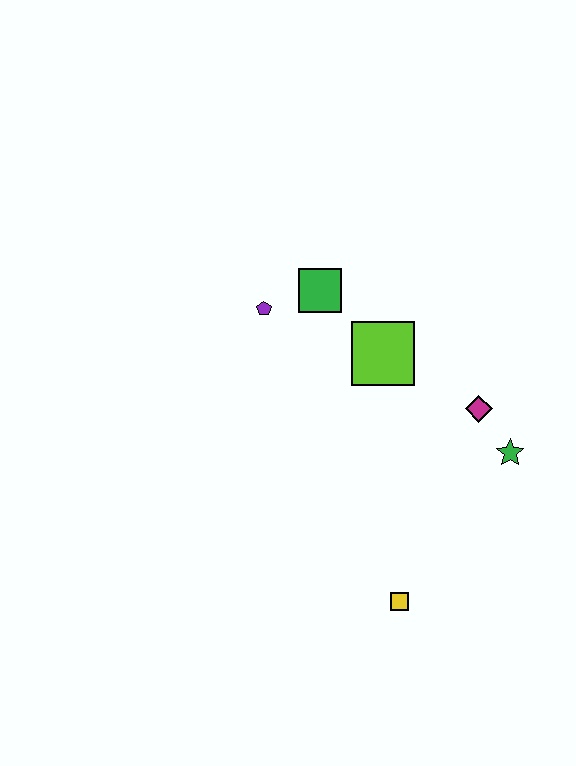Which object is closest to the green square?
The purple pentagon is closest to the green square.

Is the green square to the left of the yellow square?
Yes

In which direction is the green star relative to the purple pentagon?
The green star is to the right of the purple pentagon.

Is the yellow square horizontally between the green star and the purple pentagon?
Yes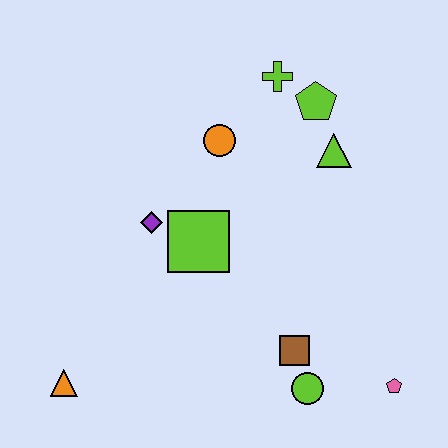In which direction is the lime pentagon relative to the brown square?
The lime pentagon is above the brown square.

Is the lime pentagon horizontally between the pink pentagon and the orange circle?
Yes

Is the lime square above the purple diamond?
No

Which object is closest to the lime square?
The purple diamond is closest to the lime square.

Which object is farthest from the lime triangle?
The orange triangle is farthest from the lime triangle.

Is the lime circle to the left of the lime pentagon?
Yes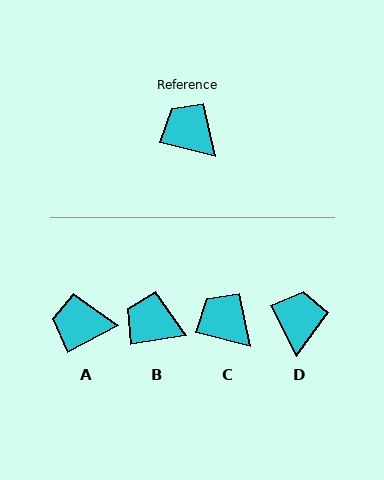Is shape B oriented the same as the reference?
No, it is off by about 23 degrees.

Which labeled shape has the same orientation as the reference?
C.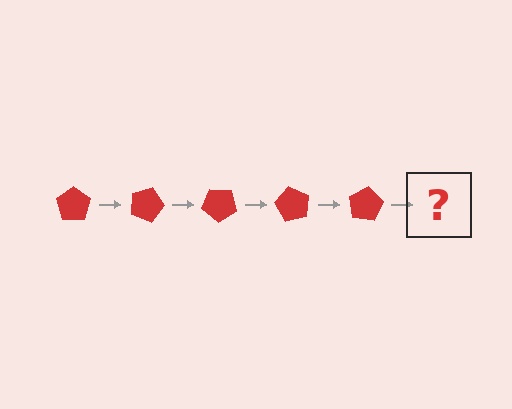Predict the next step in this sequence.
The next step is a red pentagon rotated 100 degrees.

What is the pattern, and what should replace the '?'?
The pattern is that the pentagon rotates 20 degrees each step. The '?' should be a red pentagon rotated 100 degrees.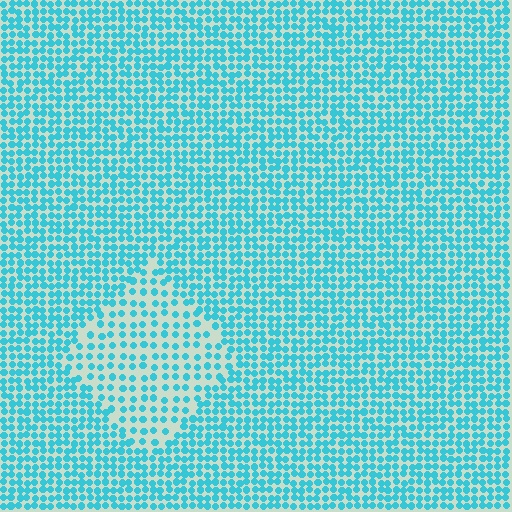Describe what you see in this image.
The image contains small cyan elements arranged at two different densities. A diamond-shaped region is visible where the elements are less densely packed than the surrounding area.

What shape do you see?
I see a diamond.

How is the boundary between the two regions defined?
The boundary is defined by a change in element density (approximately 1.8x ratio). All elements are the same color, size, and shape.